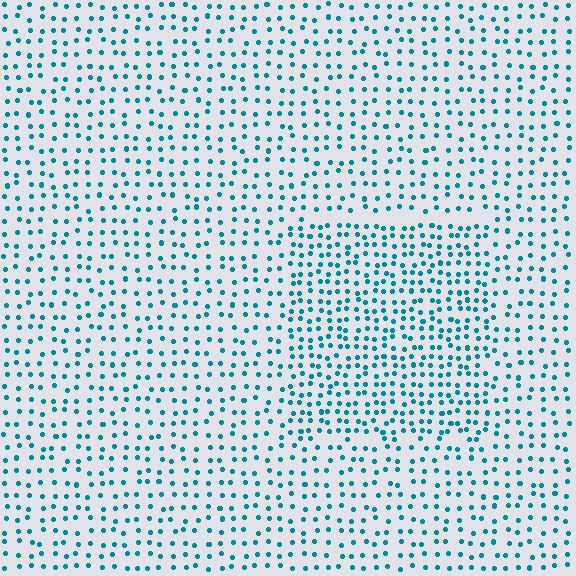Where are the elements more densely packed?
The elements are more densely packed inside the rectangle boundary.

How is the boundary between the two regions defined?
The boundary is defined by a change in element density (approximately 1.7x ratio). All elements are the same color, size, and shape.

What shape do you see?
I see a rectangle.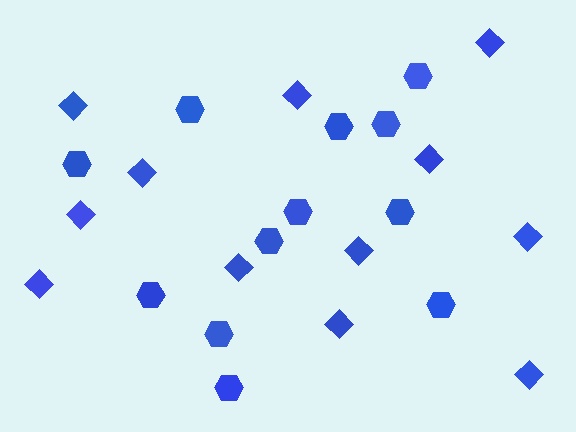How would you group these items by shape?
There are 2 groups: one group of hexagons (12) and one group of diamonds (12).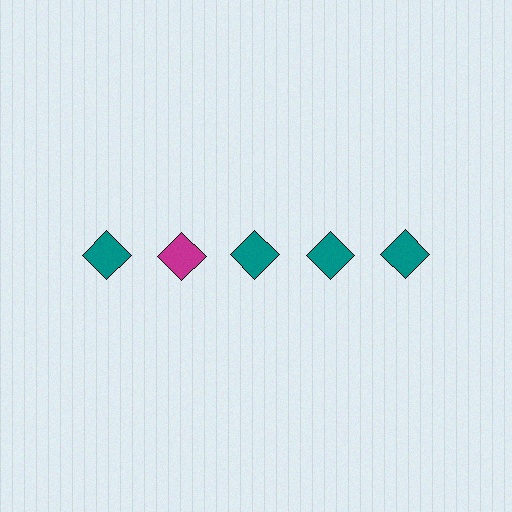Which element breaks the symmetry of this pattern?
The magenta diamond in the top row, second from left column breaks the symmetry. All other shapes are teal diamonds.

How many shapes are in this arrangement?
There are 5 shapes arranged in a grid pattern.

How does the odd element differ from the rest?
It has a different color: magenta instead of teal.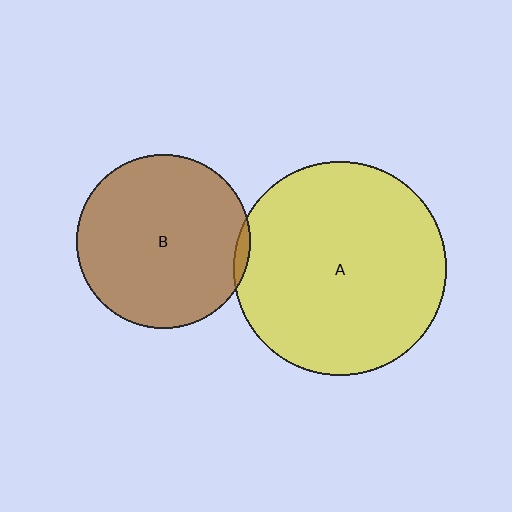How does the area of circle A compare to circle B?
Approximately 1.5 times.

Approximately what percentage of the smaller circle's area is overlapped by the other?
Approximately 5%.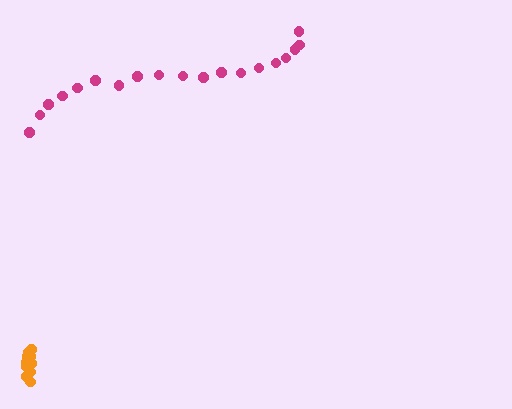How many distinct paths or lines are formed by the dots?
There are 2 distinct paths.